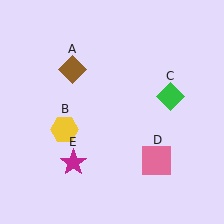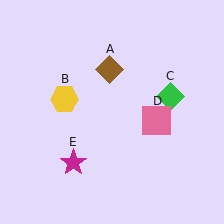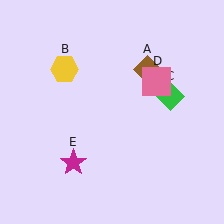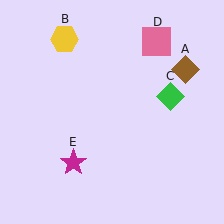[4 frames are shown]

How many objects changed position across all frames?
3 objects changed position: brown diamond (object A), yellow hexagon (object B), pink square (object D).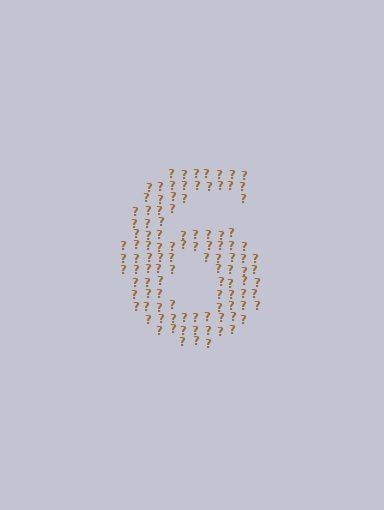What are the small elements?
The small elements are question marks.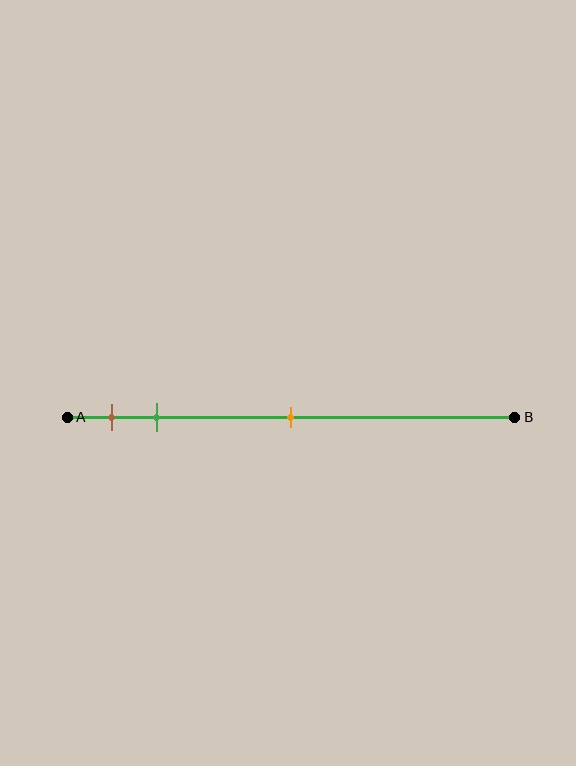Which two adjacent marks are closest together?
The brown and green marks are the closest adjacent pair.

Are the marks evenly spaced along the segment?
No, the marks are not evenly spaced.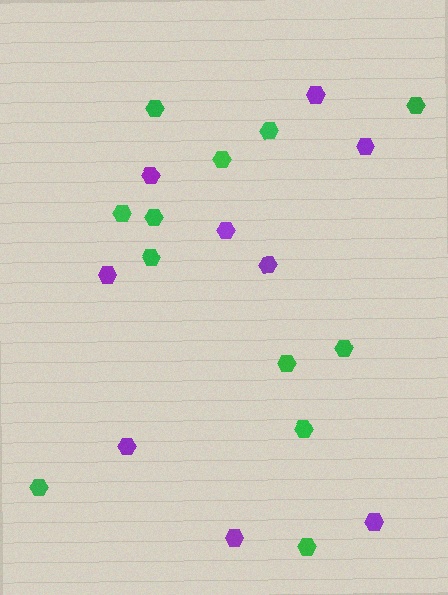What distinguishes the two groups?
There are 2 groups: one group of green hexagons (12) and one group of purple hexagons (9).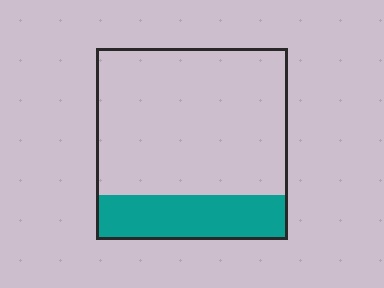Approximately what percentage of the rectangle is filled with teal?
Approximately 25%.